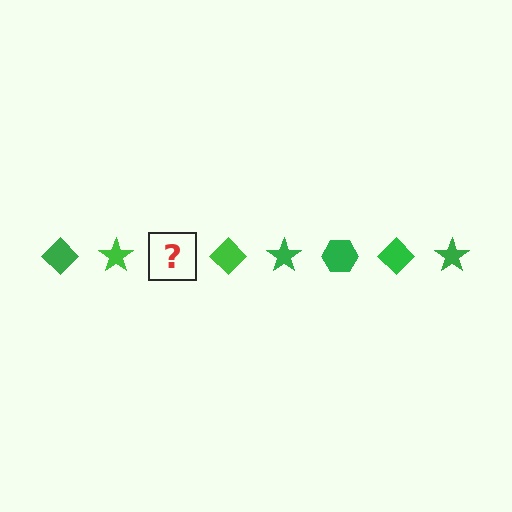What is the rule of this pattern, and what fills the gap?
The rule is that the pattern cycles through diamond, star, hexagon shapes in green. The gap should be filled with a green hexagon.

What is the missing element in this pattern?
The missing element is a green hexagon.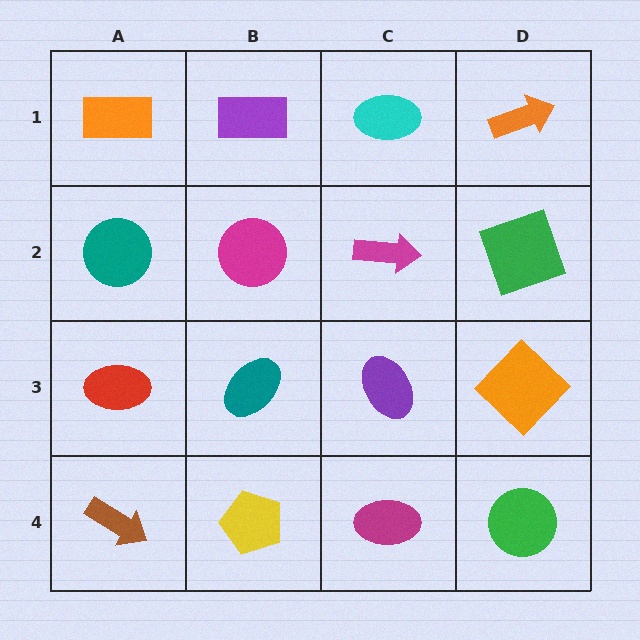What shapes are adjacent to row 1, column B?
A magenta circle (row 2, column B), an orange rectangle (row 1, column A), a cyan ellipse (row 1, column C).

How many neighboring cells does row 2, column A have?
3.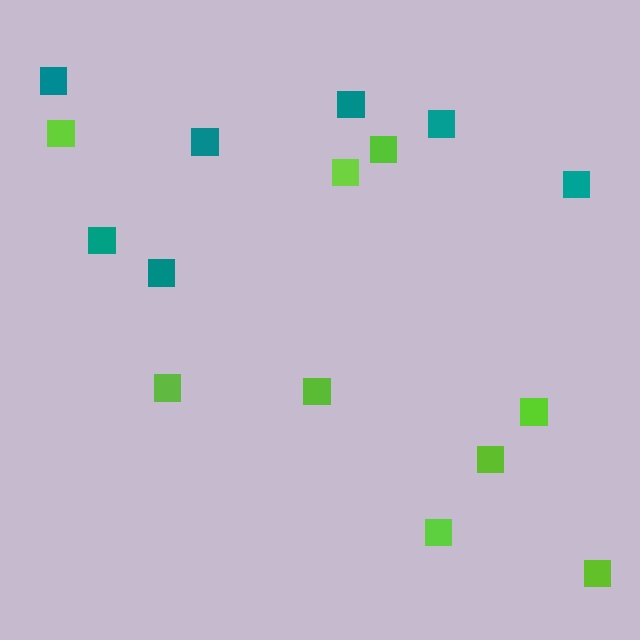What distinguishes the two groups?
There are 2 groups: one group of lime squares (9) and one group of teal squares (7).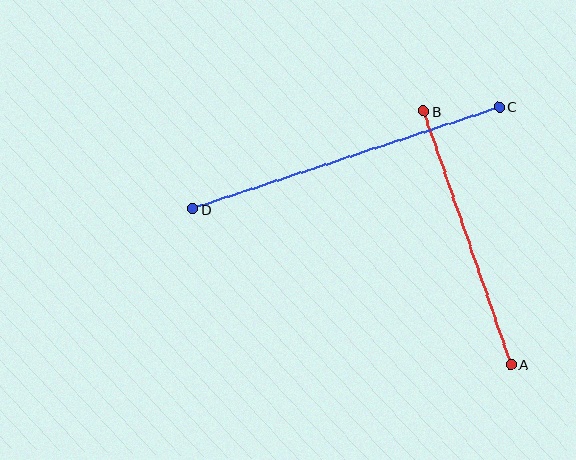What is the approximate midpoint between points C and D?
The midpoint is at approximately (346, 158) pixels.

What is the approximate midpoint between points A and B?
The midpoint is at approximately (467, 238) pixels.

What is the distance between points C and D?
The distance is approximately 324 pixels.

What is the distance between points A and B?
The distance is approximately 268 pixels.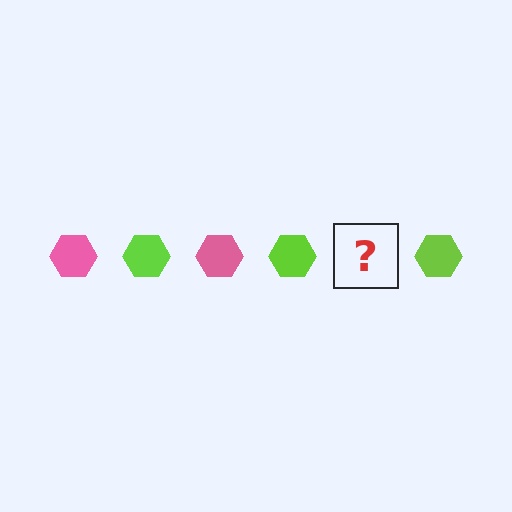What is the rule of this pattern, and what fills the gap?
The rule is that the pattern cycles through pink, lime hexagons. The gap should be filled with a pink hexagon.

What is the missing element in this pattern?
The missing element is a pink hexagon.